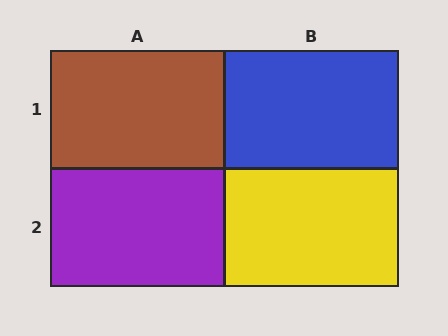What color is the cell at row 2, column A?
Purple.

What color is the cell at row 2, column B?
Yellow.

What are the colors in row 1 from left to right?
Brown, blue.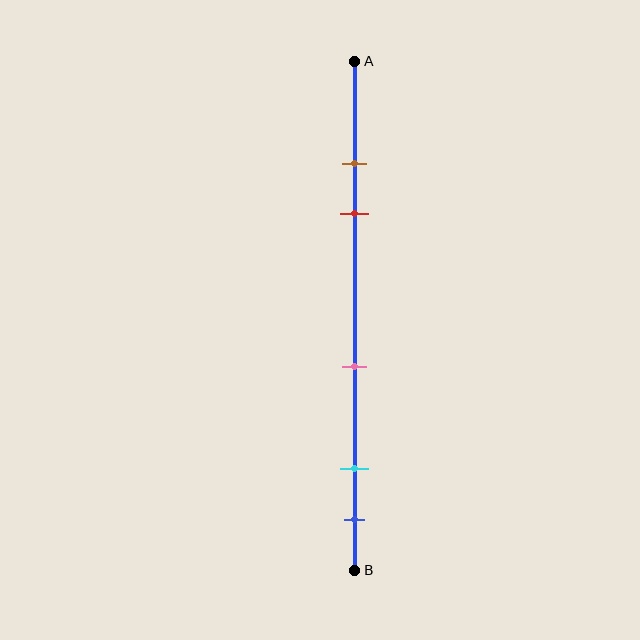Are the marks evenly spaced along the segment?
No, the marks are not evenly spaced.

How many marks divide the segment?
There are 5 marks dividing the segment.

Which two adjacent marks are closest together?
The brown and red marks are the closest adjacent pair.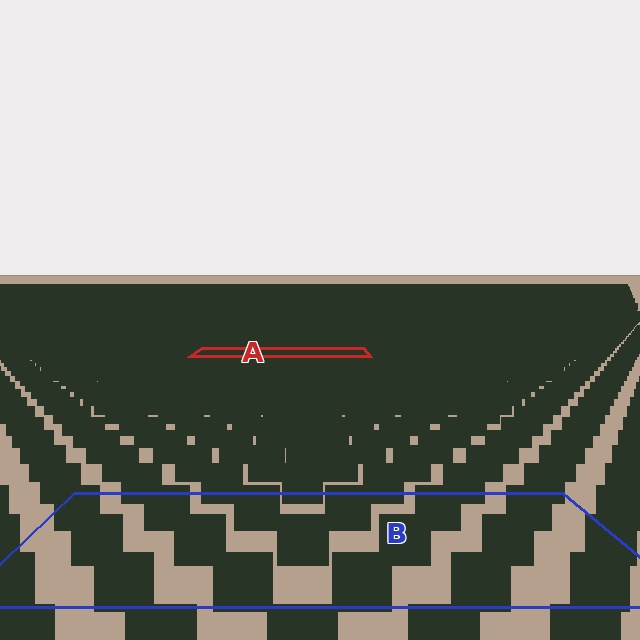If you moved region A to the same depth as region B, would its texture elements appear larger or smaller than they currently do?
They would appear larger. At a closer depth, the same texture elements are projected at a bigger on-screen size.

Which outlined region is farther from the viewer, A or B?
Region A is farther from the viewer — the texture elements inside it appear smaller and more densely packed.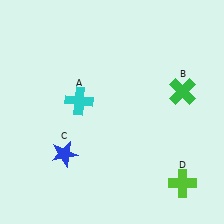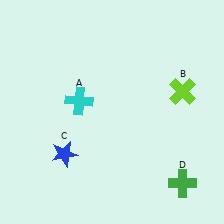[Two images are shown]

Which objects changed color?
B changed from green to lime. D changed from lime to green.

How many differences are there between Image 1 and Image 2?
There are 2 differences between the two images.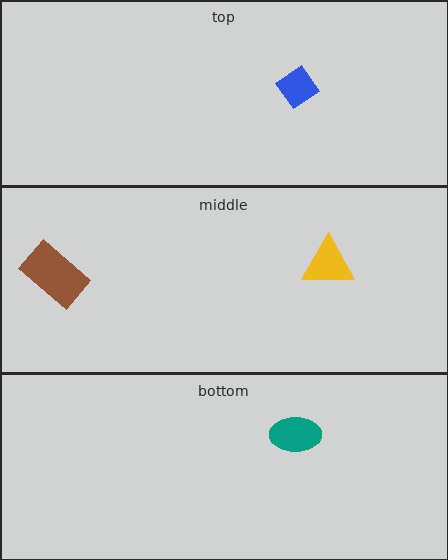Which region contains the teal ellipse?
The bottom region.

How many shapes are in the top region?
1.